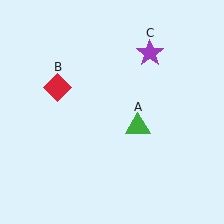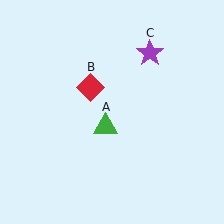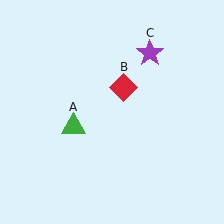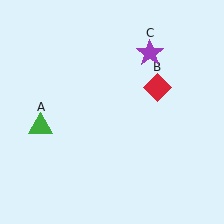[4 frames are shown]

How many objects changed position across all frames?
2 objects changed position: green triangle (object A), red diamond (object B).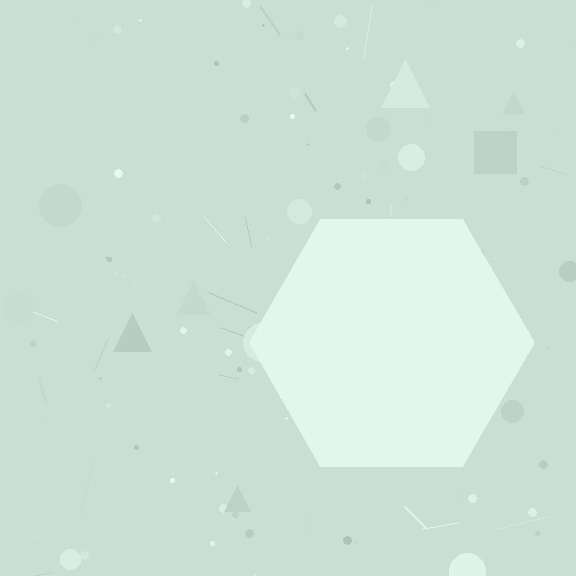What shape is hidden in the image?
A hexagon is hidden in the image.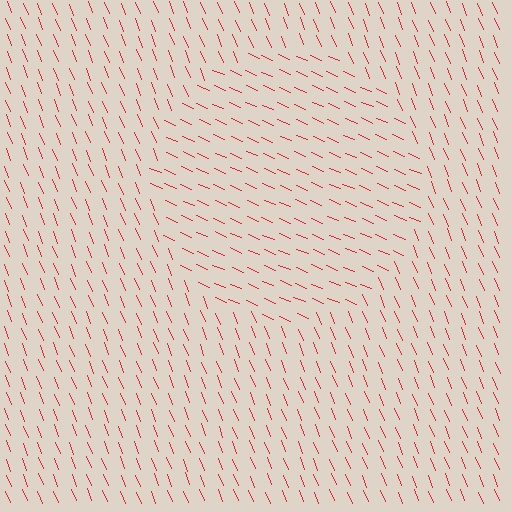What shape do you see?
I see a circle.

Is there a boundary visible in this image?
Yes, there is a texture boundary formed by a change in line orientation.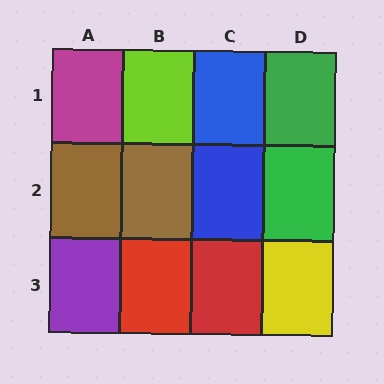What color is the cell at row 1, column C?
Blue.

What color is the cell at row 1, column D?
Green.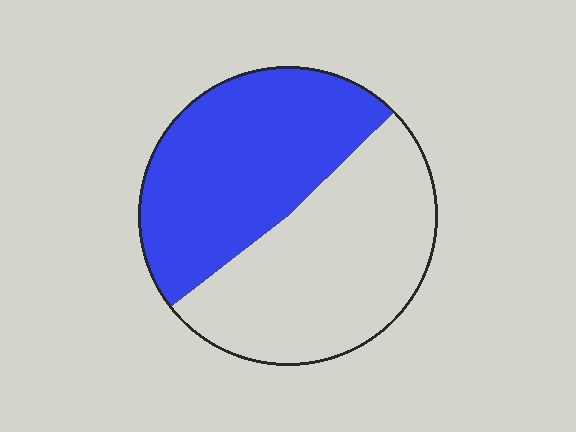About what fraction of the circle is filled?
About one half (1/2).